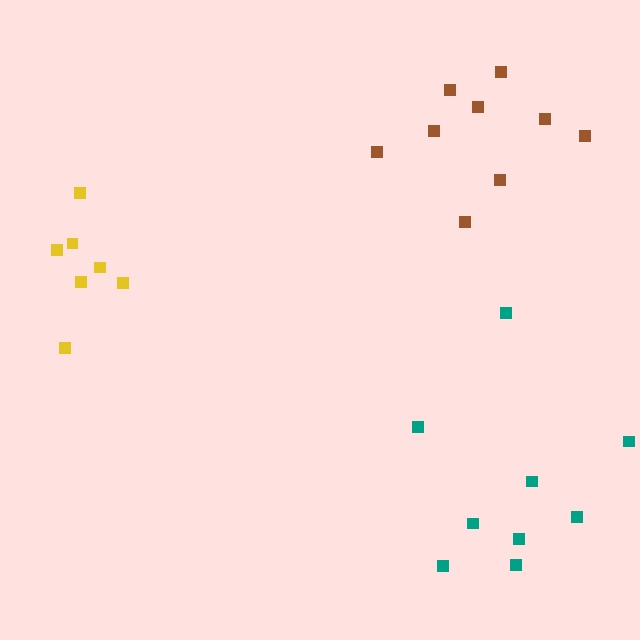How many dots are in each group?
Group 1: 7 dots, Group 2: 9 dots, Group 3: 9 dots (25 total).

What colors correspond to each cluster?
The clusters are colored: yellow, brown, teal.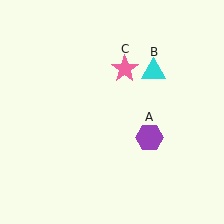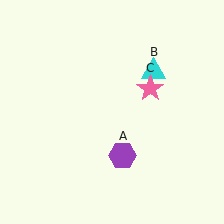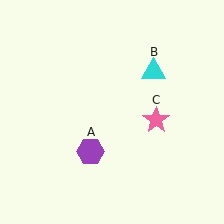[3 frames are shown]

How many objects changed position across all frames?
2 objects changed position: purple hexagon (object A), pink star (object C).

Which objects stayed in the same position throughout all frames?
Cyan triangle (object B) remained stationary.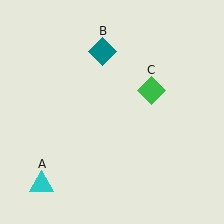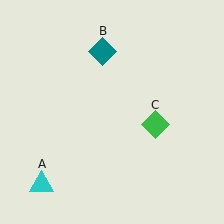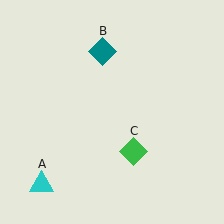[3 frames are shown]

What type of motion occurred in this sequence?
The green diamond (object C) rotated clockwise around the center of the scene.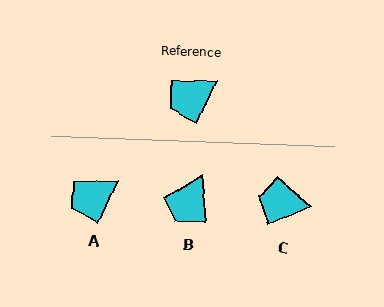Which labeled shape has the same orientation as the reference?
A.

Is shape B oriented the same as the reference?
No, it is off by about 29 degrees.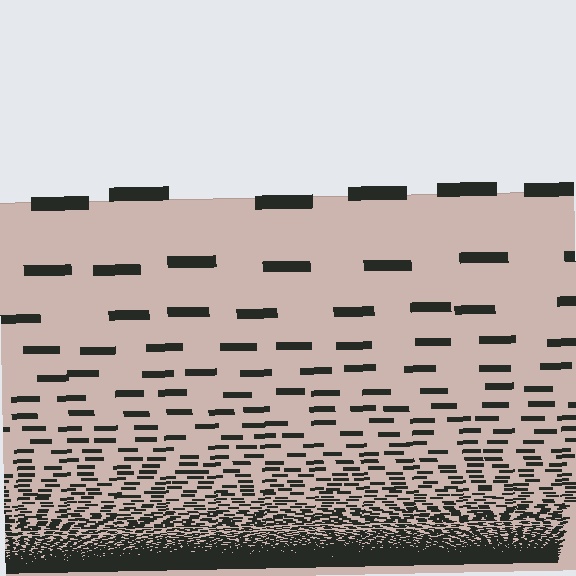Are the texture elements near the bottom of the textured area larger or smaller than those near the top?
Smaller. The gradient is inverted — elements near the bottom are smaller and denser.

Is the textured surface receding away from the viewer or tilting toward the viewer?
The surface appears to tilt toward the viewer. Texture elements get larger and sparser toward the top.